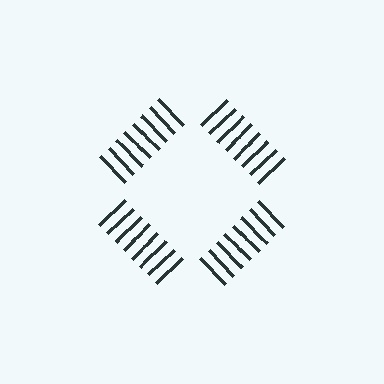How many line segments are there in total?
32 — 8 along each of the 4 edges.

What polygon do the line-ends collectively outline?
An illusory square — the line segments terminate on its edges but no continuous stroke is drawn.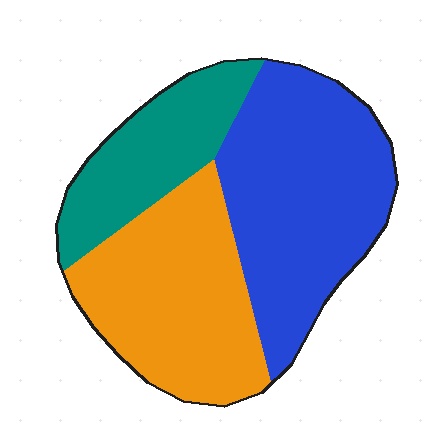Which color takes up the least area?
Teal, at roughly 20%.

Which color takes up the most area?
Blue, at roughly 45%.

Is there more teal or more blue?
Blue.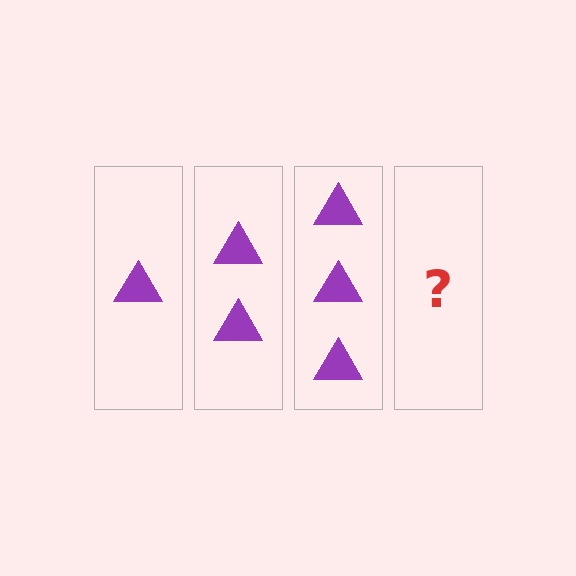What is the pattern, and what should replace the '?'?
The pattern is that each step adds one more triangle. The '?' should be 4 triangles.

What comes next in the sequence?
The next element should be 4 triangles.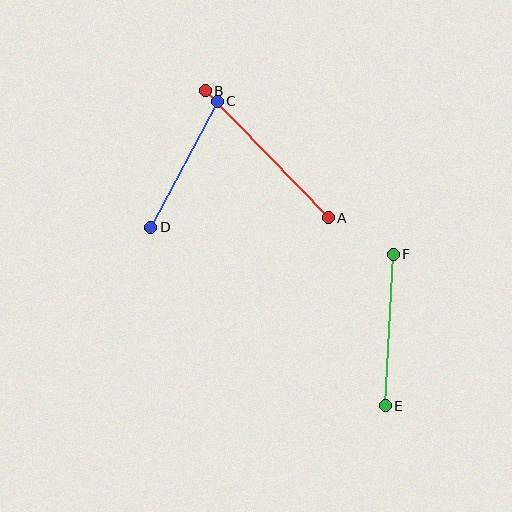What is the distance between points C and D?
The distance is approximately 142 pixels.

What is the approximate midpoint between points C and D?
The midpoint is at approximately (184, 164) pixels.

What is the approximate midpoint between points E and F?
The midpoint is at approximately (389, 330) pixels.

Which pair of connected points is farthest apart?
Points A and B are farthest apart.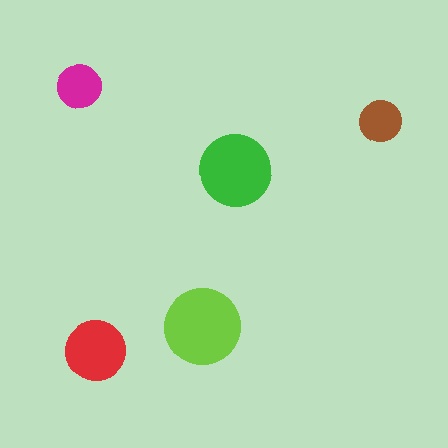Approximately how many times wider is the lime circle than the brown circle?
About 2 times wider.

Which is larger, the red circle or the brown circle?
The red one.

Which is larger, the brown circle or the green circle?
The green one.